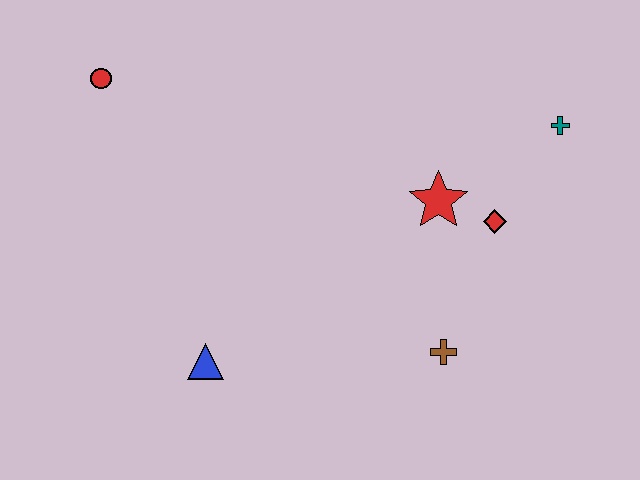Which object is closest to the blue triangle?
The brown cross is closest to the blue triangle.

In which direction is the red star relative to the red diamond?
The red star is to the left of the red diamond.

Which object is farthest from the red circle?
The teal cross is farthest from the red circle.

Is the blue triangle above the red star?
No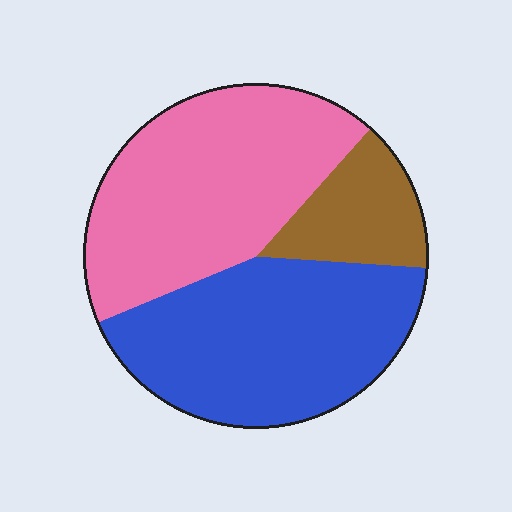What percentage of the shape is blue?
Blue covers about 40% of the shape.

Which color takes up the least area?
Brown, at roughly 15%.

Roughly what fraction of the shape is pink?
Pink takes up between a third and a half of the shape.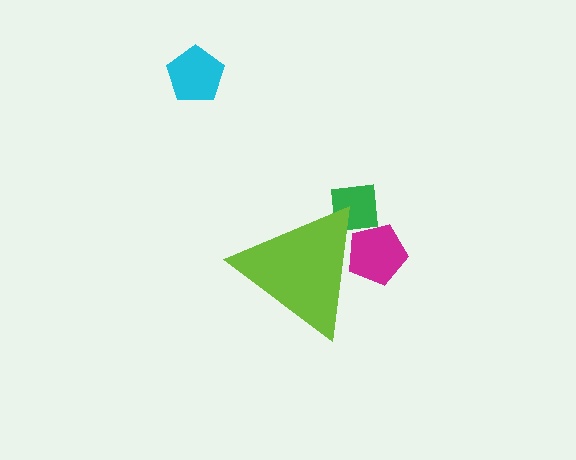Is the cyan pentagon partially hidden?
No, the cyan pentagon is fully visible.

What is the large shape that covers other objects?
A lime triangle.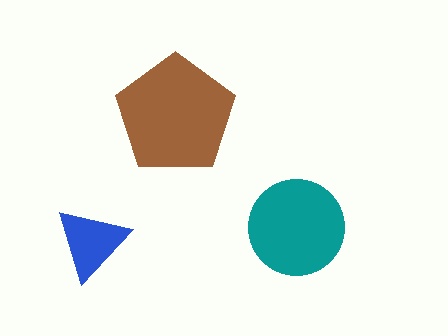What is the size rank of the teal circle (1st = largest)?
2nd.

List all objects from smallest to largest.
The blue triangle, the teal circle, the brown pentagon.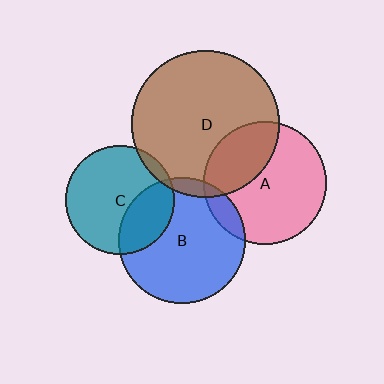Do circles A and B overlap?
Yes.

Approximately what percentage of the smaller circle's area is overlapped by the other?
Approximately 10%.